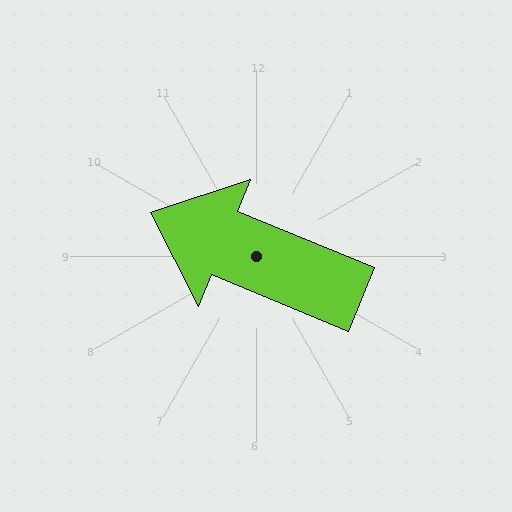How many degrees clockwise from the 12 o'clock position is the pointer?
Approximately 292 degrees.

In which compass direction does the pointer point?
West.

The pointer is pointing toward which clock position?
Roughly 10 o'clock.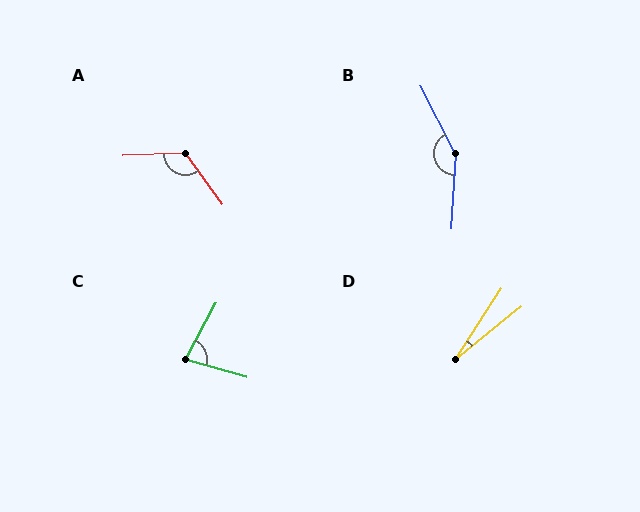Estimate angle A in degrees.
Approximately 123 degrees.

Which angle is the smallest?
D, at approximately 18 degrees.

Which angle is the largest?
B, at approximately 150 degrees.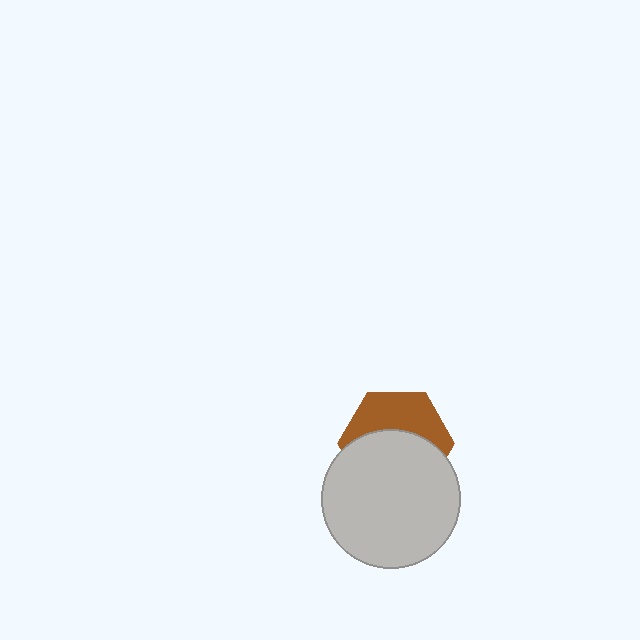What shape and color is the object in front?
The object in front is a light gray circle.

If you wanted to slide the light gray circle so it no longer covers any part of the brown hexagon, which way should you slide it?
Slide it down — that is the most direct way to separate the two shapes.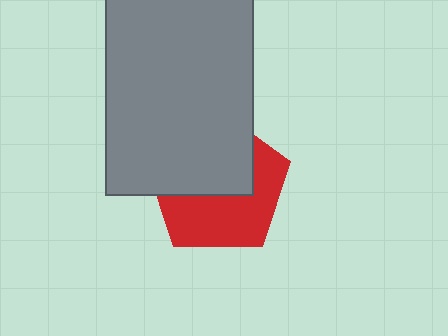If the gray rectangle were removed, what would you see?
You would see the complete red pentagon.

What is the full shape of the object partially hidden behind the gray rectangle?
The partially hidden object is a red pentagon.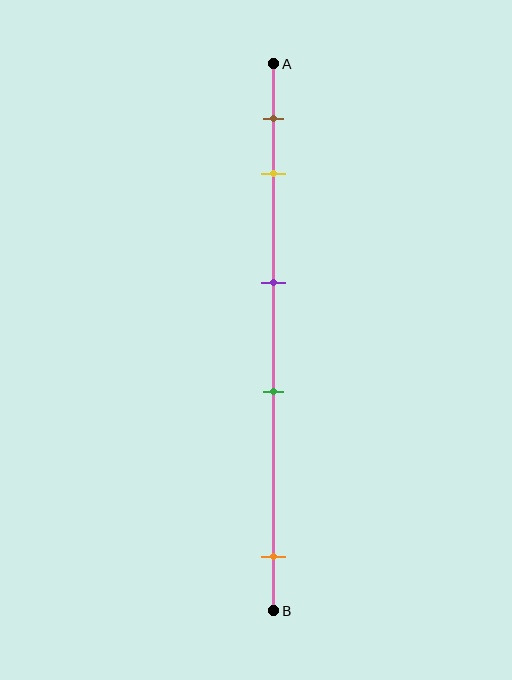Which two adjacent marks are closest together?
The brown and yellow marks are the closest adjacent pair.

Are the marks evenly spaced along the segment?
No, the marks are not evenly spaced.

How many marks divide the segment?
There are 5 marks dividing the segment.